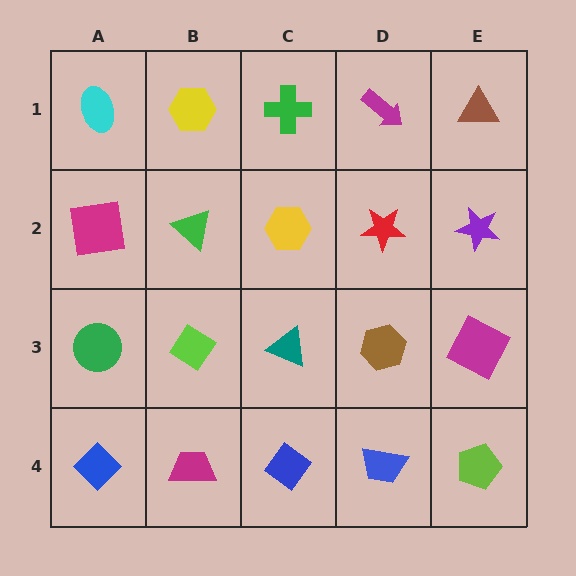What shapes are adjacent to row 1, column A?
A magenta square (row 2, column A), a yellow hexagon (row 1, column B).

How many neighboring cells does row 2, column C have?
4.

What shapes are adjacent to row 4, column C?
A teal triangle (row 3, column C), a magenta trapezoid (row 4, column B), a blue trapezoid (row 4, column D).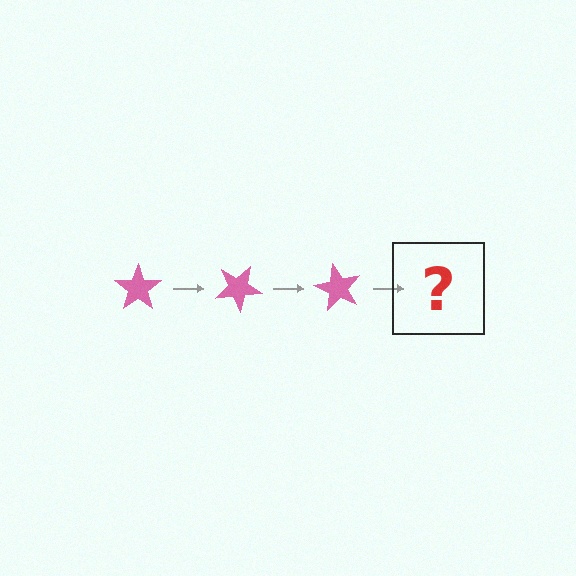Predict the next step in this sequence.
The next step is a pink star rotated 90 degrees.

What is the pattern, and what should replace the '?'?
The pattern is that the star rotates 30 degrees each step. The '?' should be a pink star rotated 90 degrees.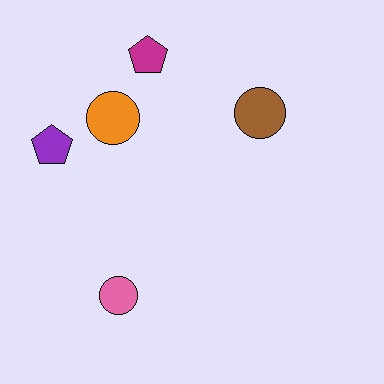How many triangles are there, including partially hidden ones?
There are no triangles.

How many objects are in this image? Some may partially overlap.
There are 5 objects.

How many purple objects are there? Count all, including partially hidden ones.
There is 1 purple object.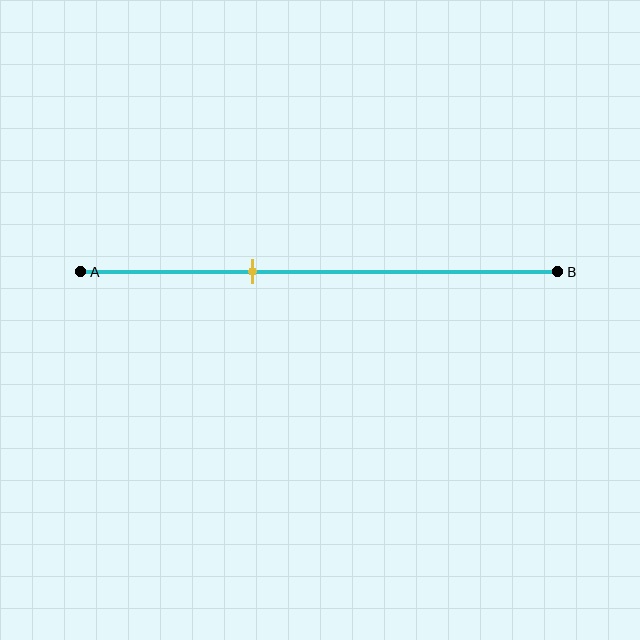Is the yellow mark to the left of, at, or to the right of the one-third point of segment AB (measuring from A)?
The yellow mark is approximately at the one-third point of segment AB.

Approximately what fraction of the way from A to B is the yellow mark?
The yellow mark is approximately 35% of the way from A to B.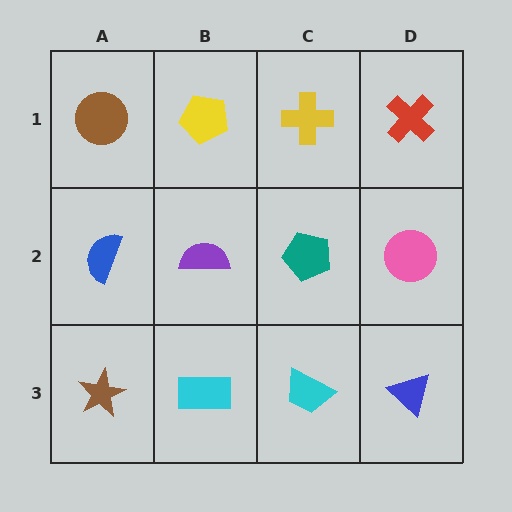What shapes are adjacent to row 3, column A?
A blue semicircle (row 2, column A), a cyan rectangle (row 3, column B).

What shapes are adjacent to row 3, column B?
A purple semicircle (row 2, column B), a brown star (row 3, column A), a cyan trapezoid (row 3, column C).